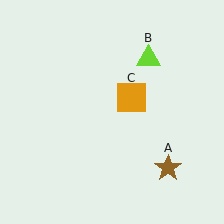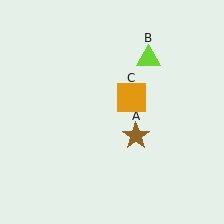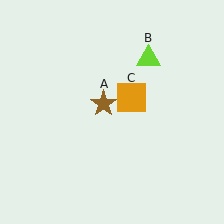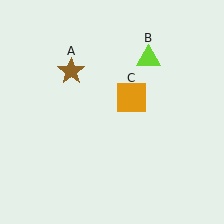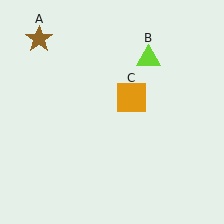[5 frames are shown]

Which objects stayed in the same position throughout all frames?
Lime triangle (object B) and orange square (object C) remained stationary.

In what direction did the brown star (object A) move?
The brown star (object A) moved up and to the left.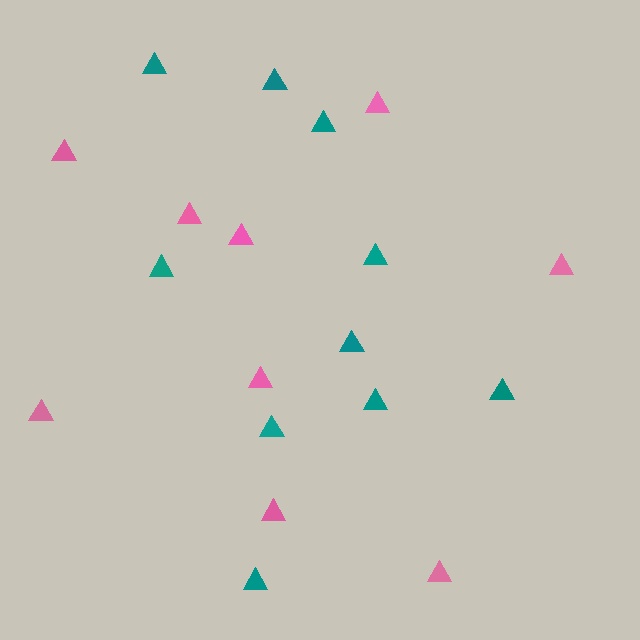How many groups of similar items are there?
There are 2 groups: one group of teal triangles (10) and one group of pink triangles (9).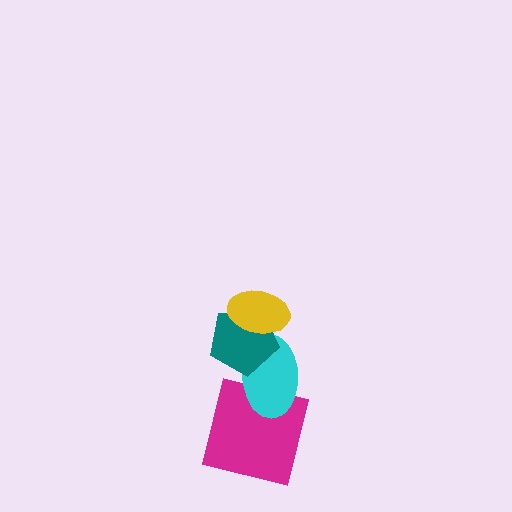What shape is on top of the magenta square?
The cyan ellipse is on top of the magenta square.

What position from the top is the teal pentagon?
The teal pentagon is 2nd from the top.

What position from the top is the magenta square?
The magenta square is 4th from the top.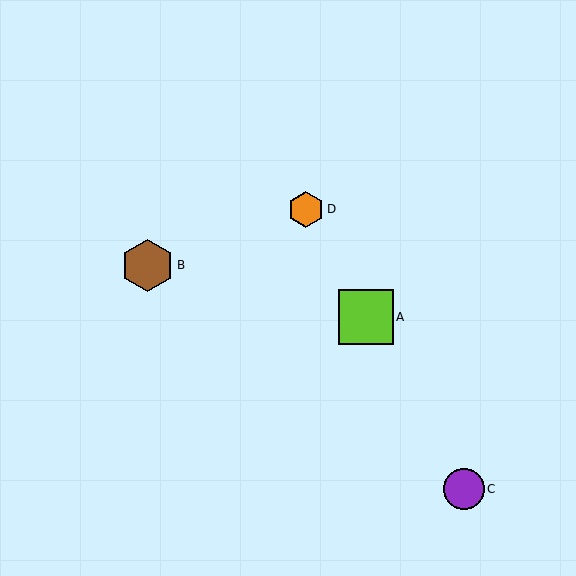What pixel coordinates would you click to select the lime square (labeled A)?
Click at (366, 317) to select the lime square A.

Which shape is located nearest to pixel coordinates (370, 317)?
The lime square (labeled A) at (366, 317) is nearest to that location.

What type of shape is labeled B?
Shape B is a brown hexagon.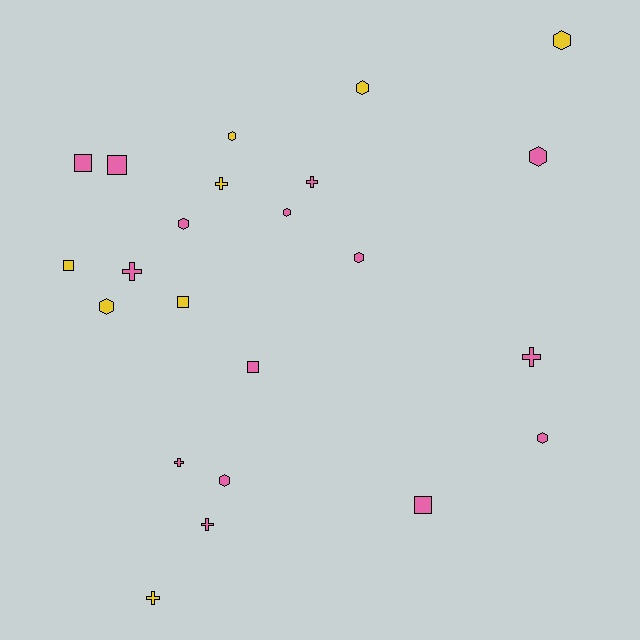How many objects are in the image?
There are 23 objects.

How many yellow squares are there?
There are 2 yellow squares.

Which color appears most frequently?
Pink, with 15 objects.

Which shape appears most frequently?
Hexagon, with 10 objects.